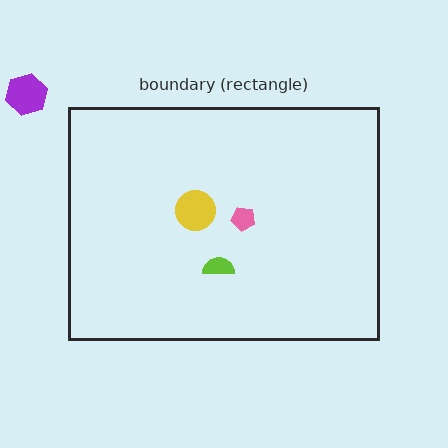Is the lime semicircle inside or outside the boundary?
Inside.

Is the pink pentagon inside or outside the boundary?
Inside.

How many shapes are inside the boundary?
3 inside, 1 outside.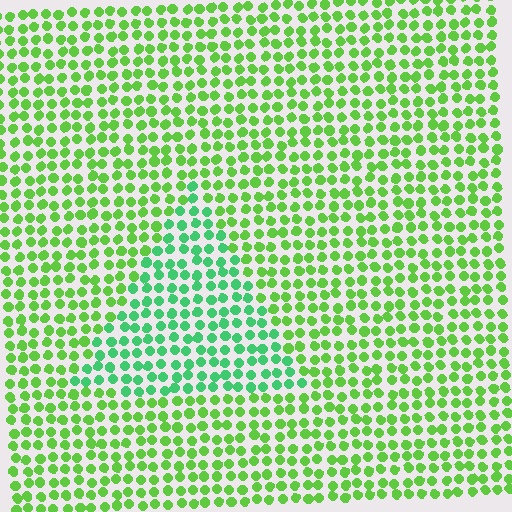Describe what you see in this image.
The image is filled with small lime elements in a uniform arrangement. A triangle-shaped region is visible where the elements are tinted to a slightly different hue, forming a subtle color boundary.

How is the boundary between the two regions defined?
The boundary is defined purely by a slight shift in hue (about 35 degrees). Spacing, size, and orientation are identical on both sides.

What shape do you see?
I see a triangle.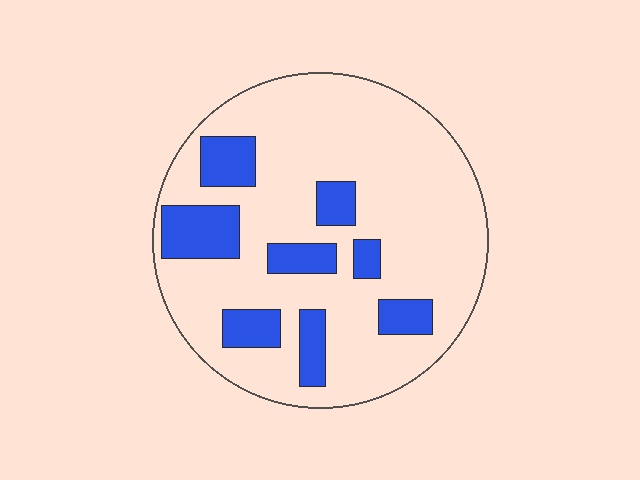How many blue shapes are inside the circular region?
8.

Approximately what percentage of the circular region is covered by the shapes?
Approximately 20%.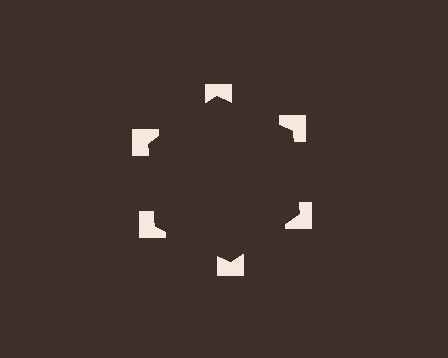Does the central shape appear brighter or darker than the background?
It typically appears slightly darker than the background, even though no actual brightness change is drawn.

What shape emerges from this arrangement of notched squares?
An illusory hexagon — its edges are inferred from the aligned wedge cuts in the notched squares, not physically drawn.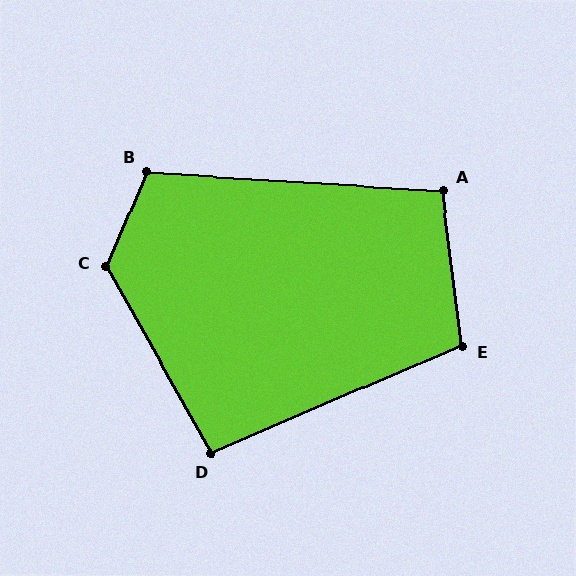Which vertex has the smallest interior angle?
D, at approximately 96 degrees.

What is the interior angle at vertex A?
Approximately 100 degrees (obtuse).